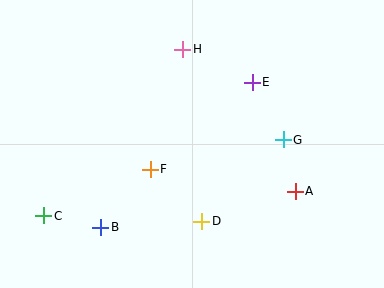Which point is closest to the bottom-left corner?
Point C is closest to the bottom-left corner.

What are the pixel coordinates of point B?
Point B is at (101, 227).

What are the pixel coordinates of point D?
Point D is at (202, 221).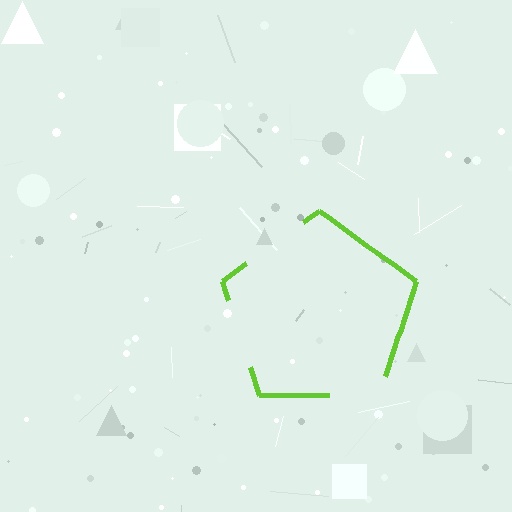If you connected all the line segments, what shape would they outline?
They would outline a pentagon.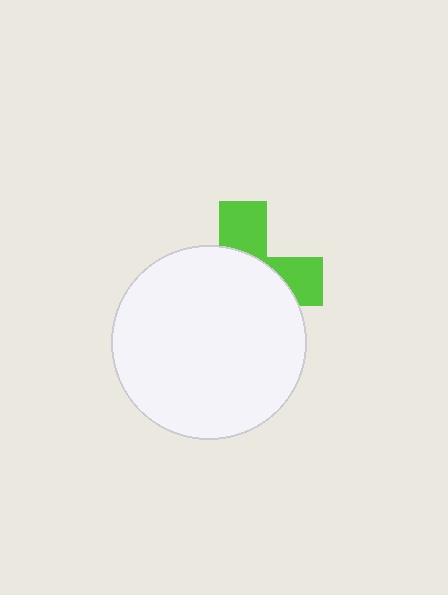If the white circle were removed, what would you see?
You would see the complete lime cross.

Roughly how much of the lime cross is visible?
A small part of it is visible (roughly 33%).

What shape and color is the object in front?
The object in front is a white circle.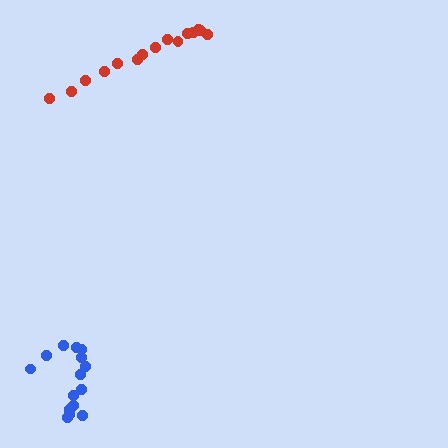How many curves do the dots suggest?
There are 2 distinct paths.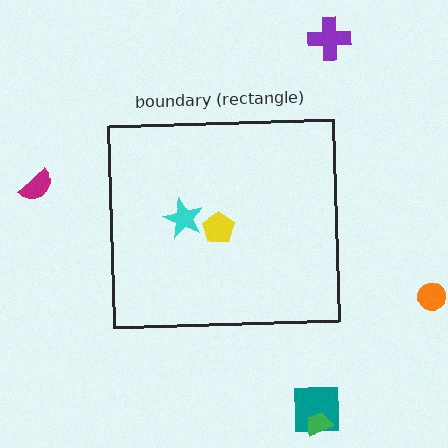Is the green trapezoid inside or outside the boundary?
Outside.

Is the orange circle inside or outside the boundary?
Outside.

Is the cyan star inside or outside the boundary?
Inside.